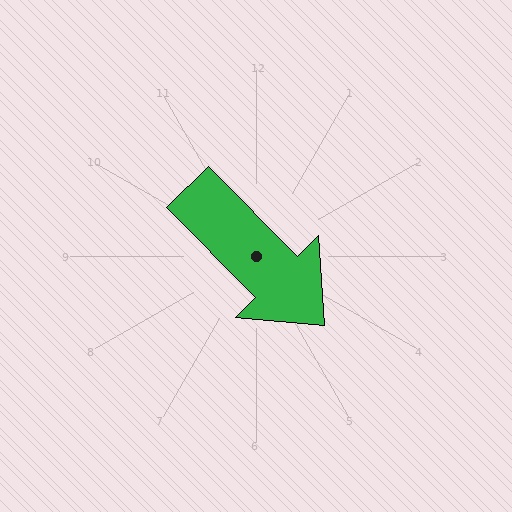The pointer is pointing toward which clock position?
Roughly 5 o'clock.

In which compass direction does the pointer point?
Southeast.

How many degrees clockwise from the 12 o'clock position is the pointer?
Approximately 135 degrees.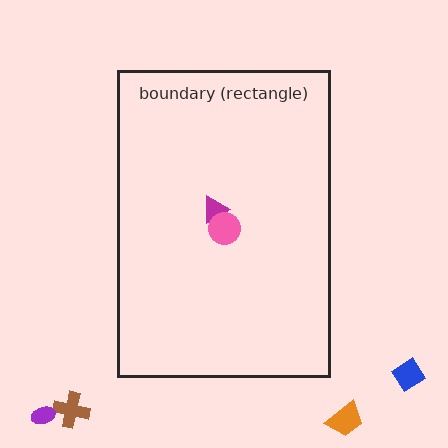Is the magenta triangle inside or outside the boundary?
Inside.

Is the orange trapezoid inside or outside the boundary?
Outside.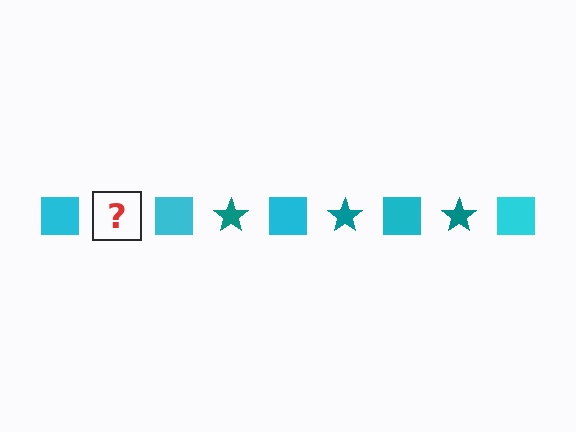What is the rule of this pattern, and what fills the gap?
The rule is that the pattern alternates between cyan square and teal star. The gap should be filled with a teal star.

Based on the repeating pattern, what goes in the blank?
The blank should be a teal star.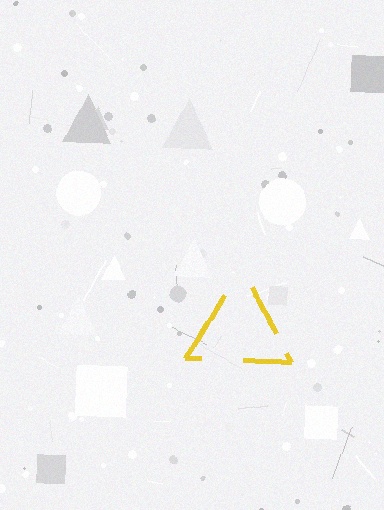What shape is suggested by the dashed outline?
The dashed outline suggests a triangle.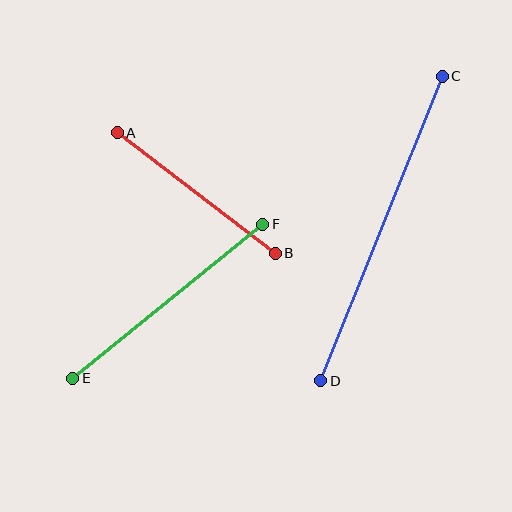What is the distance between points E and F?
The distance is approximately 245 pixels.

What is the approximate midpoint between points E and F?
The midpoint is at approximately (168, 301) pixels.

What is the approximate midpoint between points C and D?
The midpoint is at approximately (382, 228) pixels.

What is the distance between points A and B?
The distance is approximately 199 pixels.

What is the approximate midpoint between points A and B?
The midpoint is at approximately (196, 193) pixels.